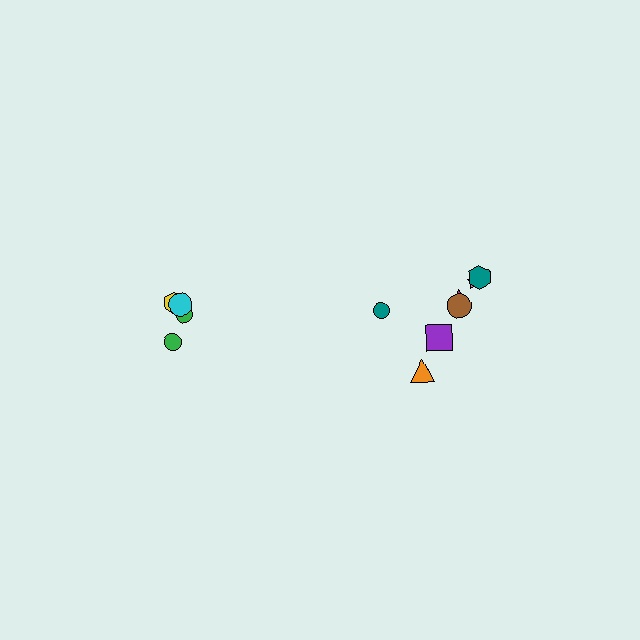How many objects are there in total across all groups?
There are 11 objects.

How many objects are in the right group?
There are 7 objects.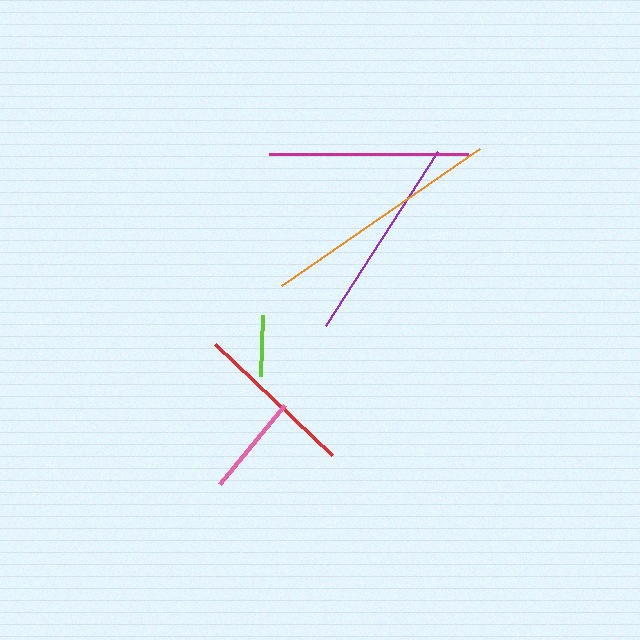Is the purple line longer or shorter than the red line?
The purple line is longer than the red line.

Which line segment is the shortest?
The lime line is the shortest at approximately 62 pixels.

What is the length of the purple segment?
The purple segment is approximately 207 pixels long.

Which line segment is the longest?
The orange line is the longest at approximately 240 pixels.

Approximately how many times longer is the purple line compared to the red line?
The purple line is approximately 1.3 times the length of the red line.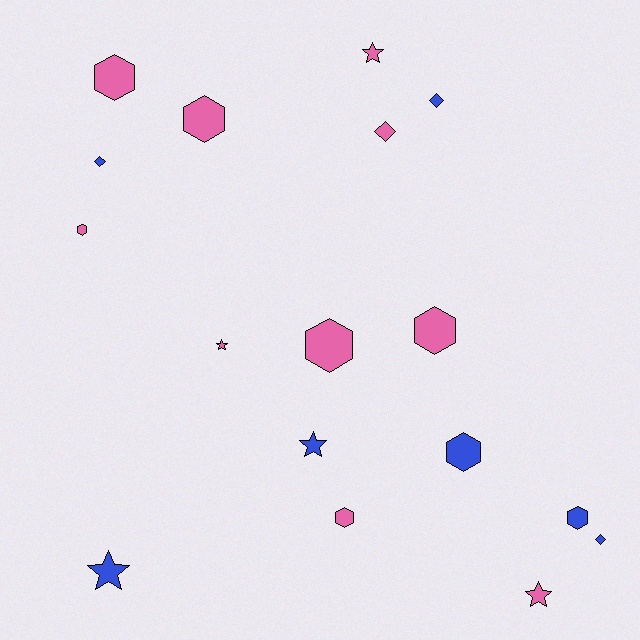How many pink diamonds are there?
There is 1 pink diamond.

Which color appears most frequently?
Pink, with 10 objects.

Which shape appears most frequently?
Hexagon, with 8 objects.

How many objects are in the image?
There are 17 objects.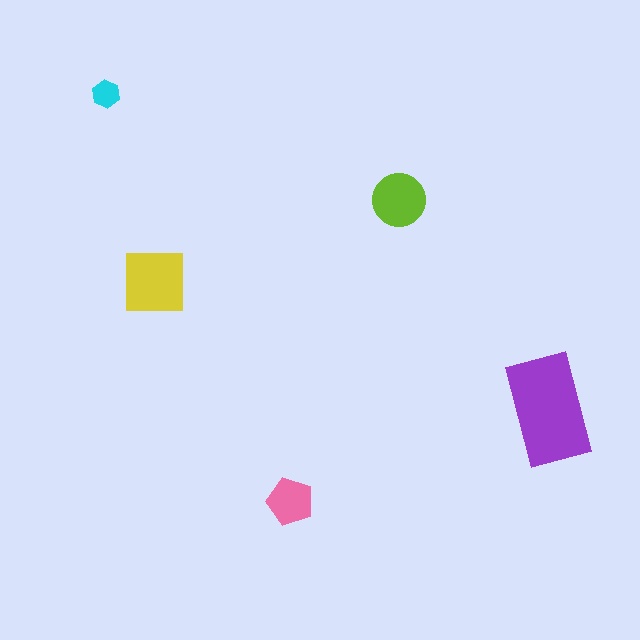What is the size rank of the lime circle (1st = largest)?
3rd.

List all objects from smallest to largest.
The cyan hexagon, the pink pentagon, the lime circle, the yellow square, the purple rectangle.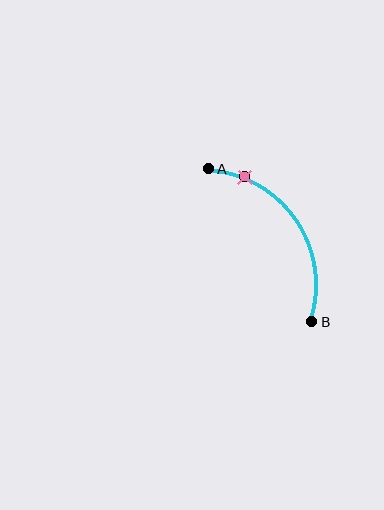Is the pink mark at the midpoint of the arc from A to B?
No. The pink mark lies on the arc but is closer to endpoint A. The arc midpoint would be at the point on the curve equidistant along the arc from both A and B.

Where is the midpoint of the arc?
The arc midpoint is the point on the curve farthest from the straight line joining A and B. It sits above and to the right of that line.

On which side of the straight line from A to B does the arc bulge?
The arc bulges above and to the right of the straight line connecting A and B.